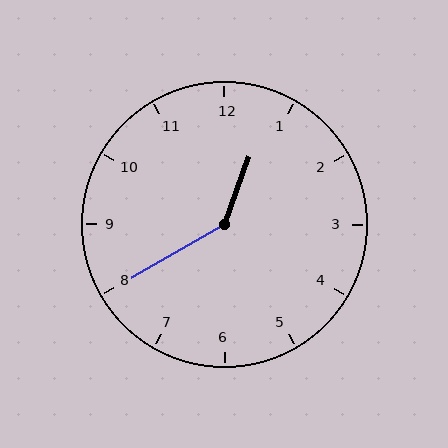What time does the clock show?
12:40.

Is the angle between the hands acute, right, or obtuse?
It is obtuse.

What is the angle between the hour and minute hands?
Approximately 140 degrees.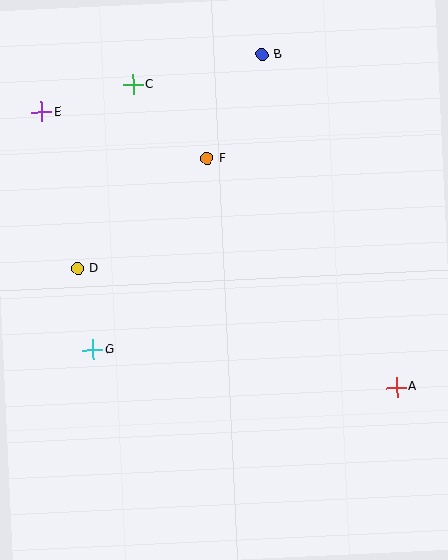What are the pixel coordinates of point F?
Point F is at (207, 159).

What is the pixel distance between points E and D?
The distance between E and D is 160 pixels.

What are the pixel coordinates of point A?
Point A is at (396, 387).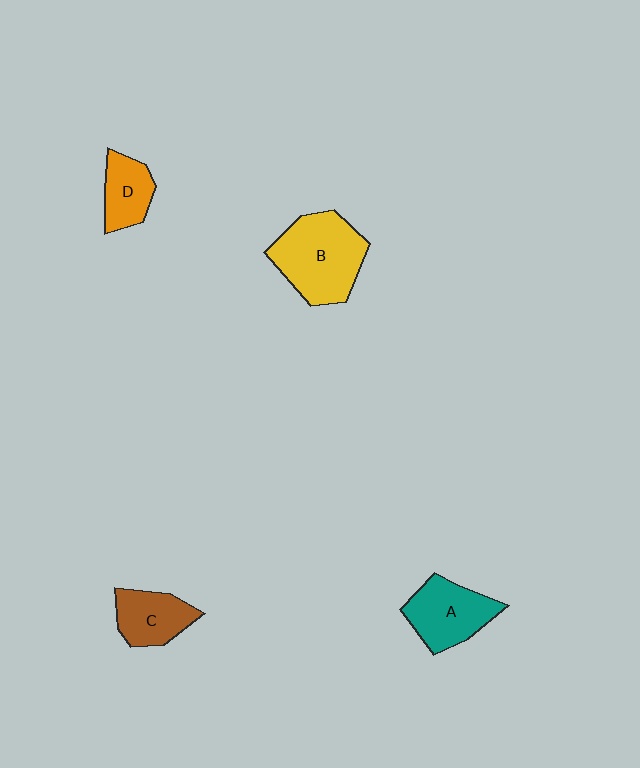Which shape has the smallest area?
Shape D (orange).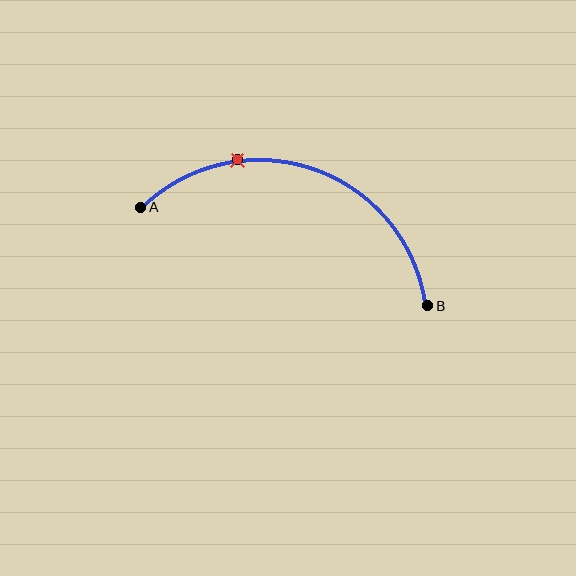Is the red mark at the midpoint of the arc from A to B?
No. The red mark lies on the arc but is closer to endpoint A. The arc midpoint would be at the point on the curve equidistant along the arc from both A and B.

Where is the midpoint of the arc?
The arc midpoint is the point on the curve farthest from the straight line joining A and B. It sits above that line.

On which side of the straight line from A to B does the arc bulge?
The arc bulges above the straight line connecting A and B.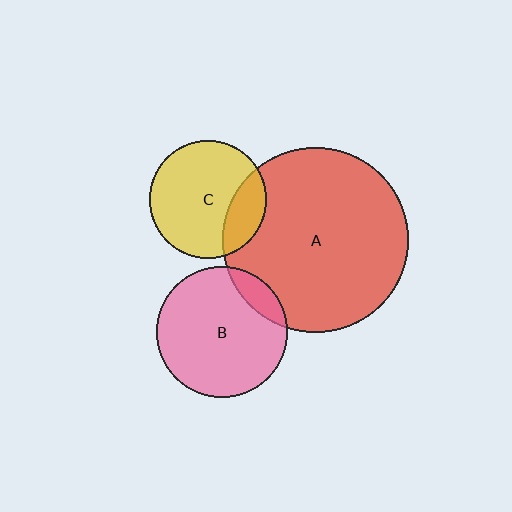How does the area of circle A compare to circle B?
Approximately 2.0 times.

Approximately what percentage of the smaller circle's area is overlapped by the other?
Approximately 20%.